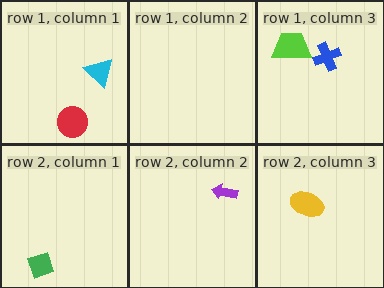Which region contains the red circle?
The row 1, column 1 region.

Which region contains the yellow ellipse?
The row 2, column 3 region.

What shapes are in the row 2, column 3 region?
The yellow ellipse.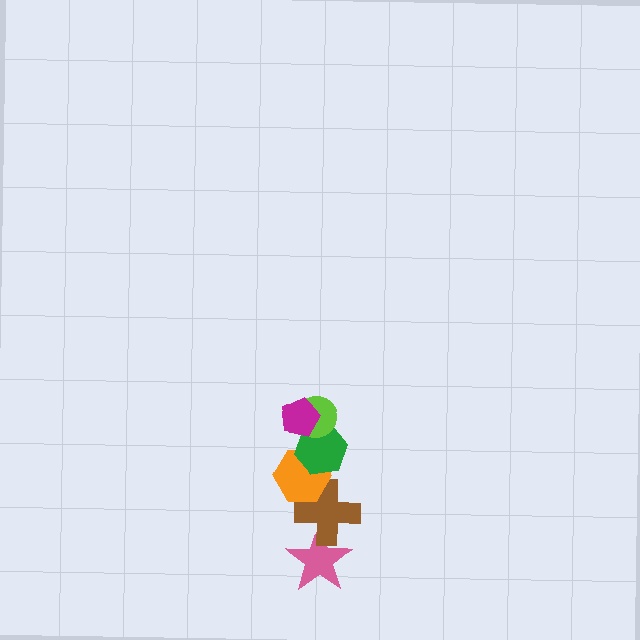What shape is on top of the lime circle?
The magenta pentagon is on top of the lime circle.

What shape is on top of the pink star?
The brown cross is on top of the pink star.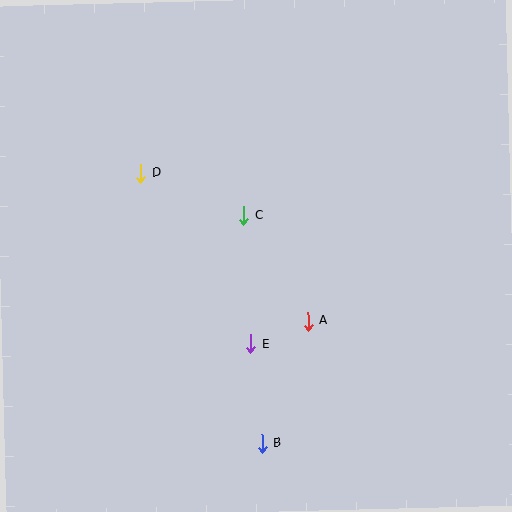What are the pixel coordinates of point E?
Point E is at (251, 344).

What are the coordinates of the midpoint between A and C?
The midpoint between A and C is at (276, 268).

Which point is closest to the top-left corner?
Point D is closest to the top-left corner.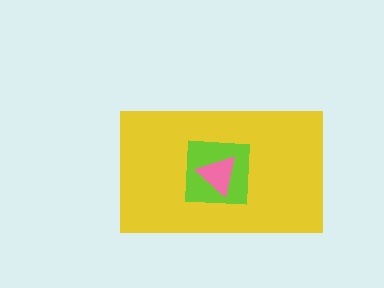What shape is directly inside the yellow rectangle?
The lime square.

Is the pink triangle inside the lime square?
Yes.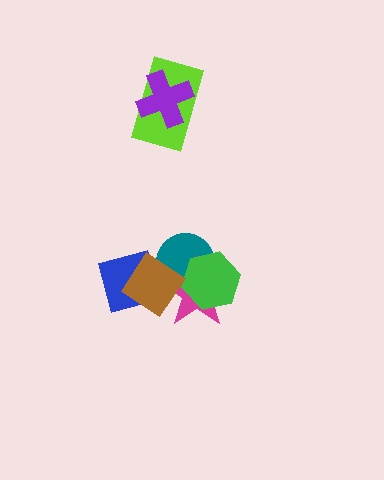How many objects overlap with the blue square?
1 object overlaps with the blue square.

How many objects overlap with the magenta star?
3 objects overlap with the magenta star.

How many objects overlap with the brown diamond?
3 objects overlap with the brown diamond.